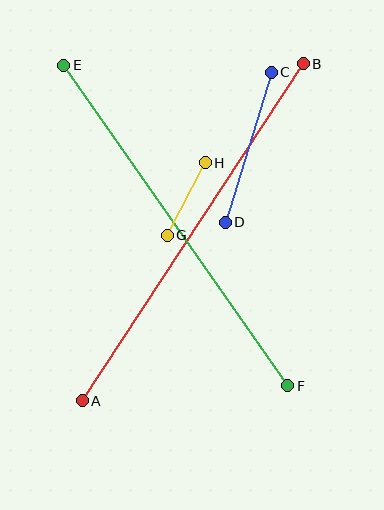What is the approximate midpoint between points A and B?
The midpoint is at approximately (193, 232) pixels.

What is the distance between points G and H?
The distance is approximately 82 pixels.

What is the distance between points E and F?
The distance is approximately 391 pixels.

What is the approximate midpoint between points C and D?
The midpoint is at approximately (248, 147) pixels.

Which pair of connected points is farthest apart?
Points A and B are farthest apart.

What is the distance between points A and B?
The distance is approximately 403 pixels.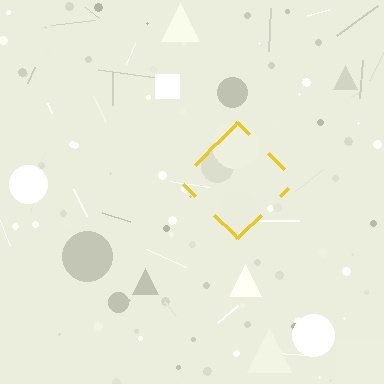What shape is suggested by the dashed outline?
The dashed outline suggests a diamond.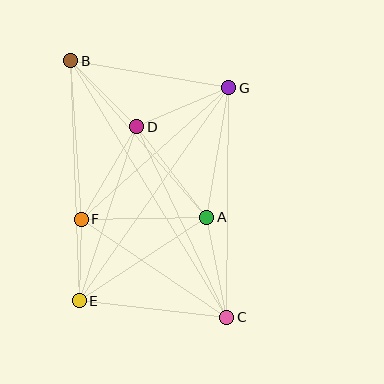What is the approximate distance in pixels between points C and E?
The distance between C and E is approximately 148 pixels.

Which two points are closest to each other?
Points E and F are closest to each other.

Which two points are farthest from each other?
Points B and C are farthest from each other.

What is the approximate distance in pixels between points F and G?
The distance between F and G is approximately 198 pixels.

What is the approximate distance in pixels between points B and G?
The distance between B and G is approximately 160 pixels.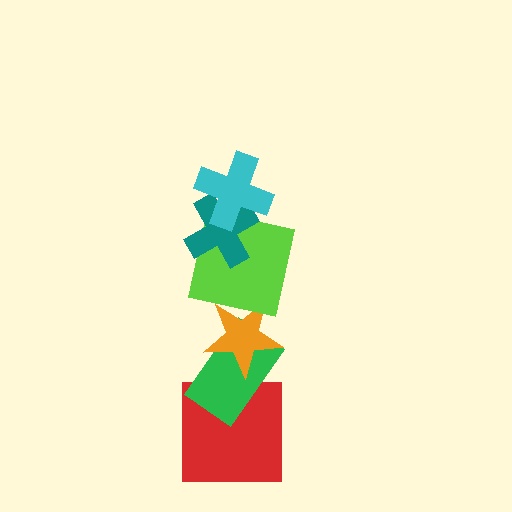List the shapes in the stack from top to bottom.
From top to bottom: the cyan cross, the teal cross, the lime square, the orange star, the green rectangle, the red square.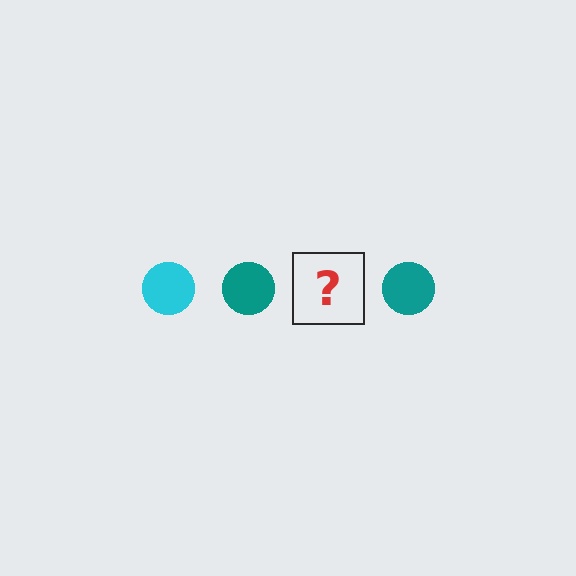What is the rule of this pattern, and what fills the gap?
The rule is that the pattern cycles through cyan, teal circles. The gap should be filled with a cyan circle.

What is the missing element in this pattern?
The missing element is a cyan circle.